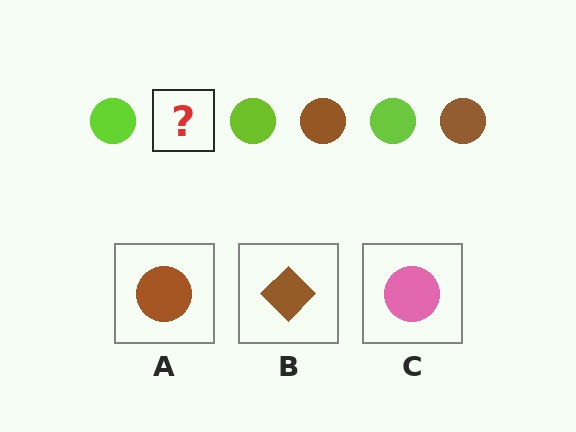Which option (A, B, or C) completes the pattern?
A.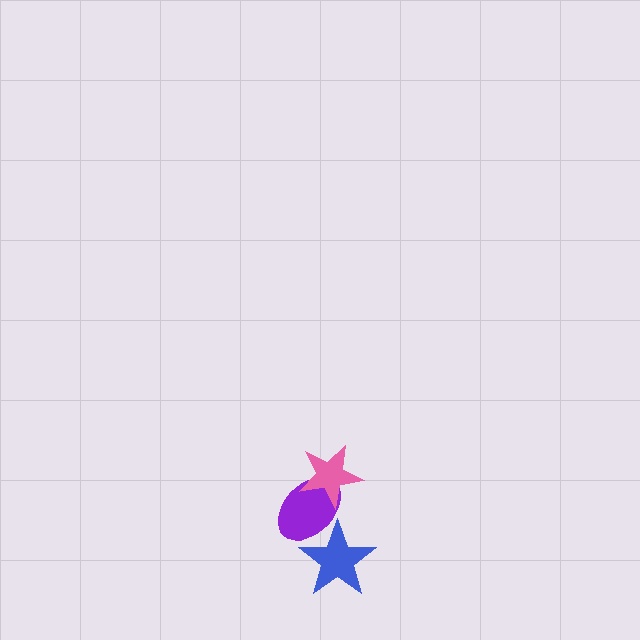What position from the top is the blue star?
The blue star is 3rd from the top.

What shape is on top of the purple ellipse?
The pink star is on top of the purple ellipse.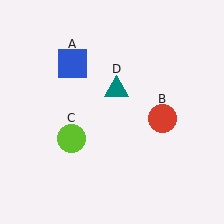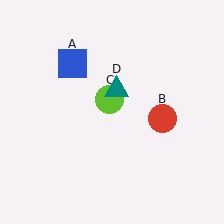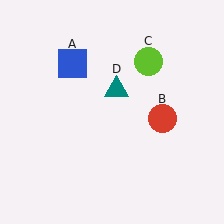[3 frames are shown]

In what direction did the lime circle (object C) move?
The lime circle (object C) moved up and to the right.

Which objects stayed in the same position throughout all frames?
Blue square (object A) and red circle (object B) and teal triangle (object D) remained stationary.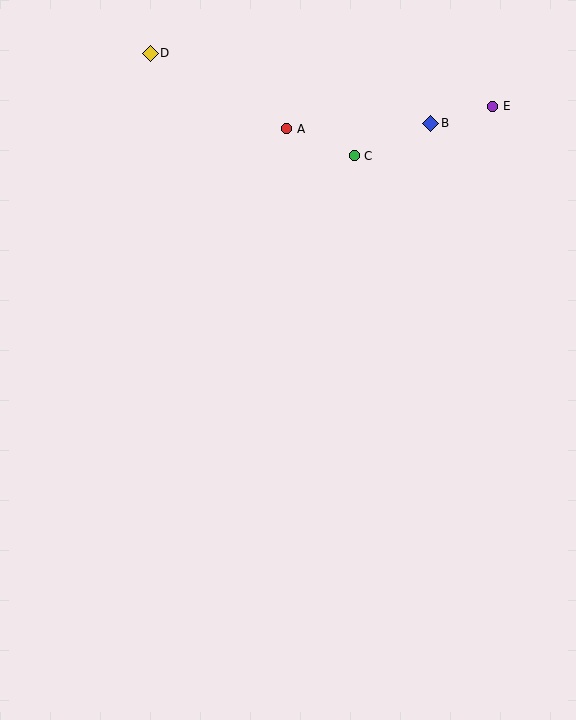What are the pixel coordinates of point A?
Point A is at (287, 129).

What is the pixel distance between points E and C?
The distance between E and C is 147 pixels.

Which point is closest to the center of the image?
Point C at (354, 156) is closest to the center.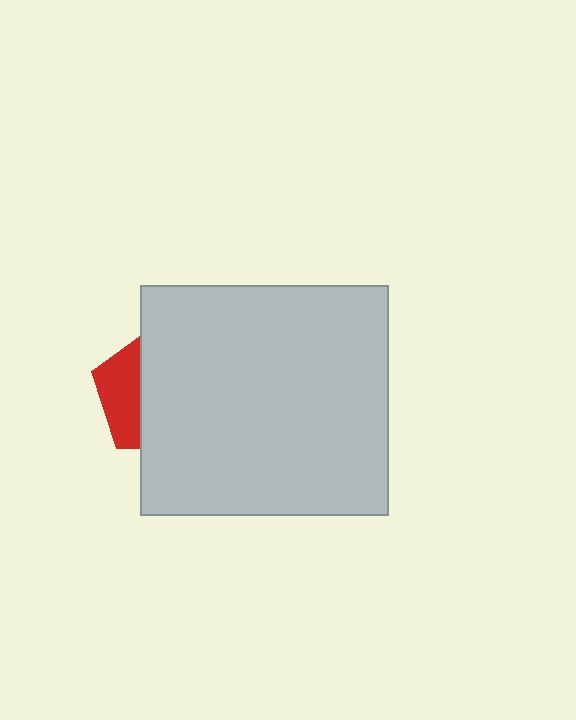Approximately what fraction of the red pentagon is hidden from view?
Roughly 68% of the red pentagon is hidden behind the light gray rectangle.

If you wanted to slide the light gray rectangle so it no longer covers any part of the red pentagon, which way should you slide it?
Slide it right — that is the most direct way to separate the two shapes.